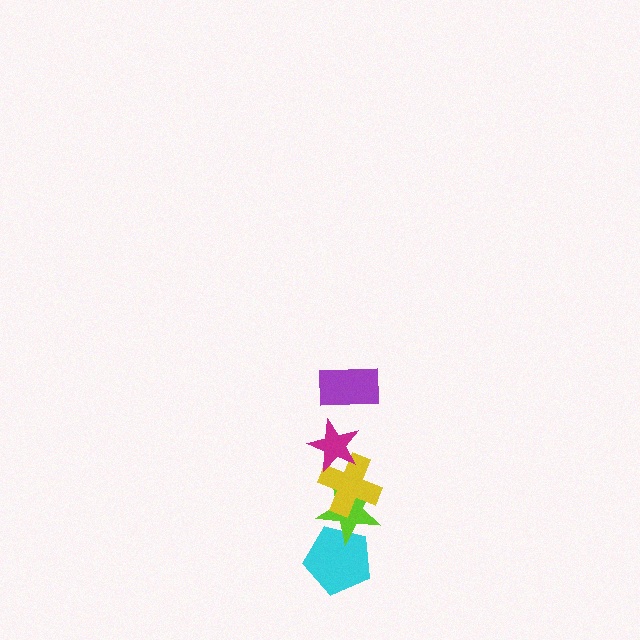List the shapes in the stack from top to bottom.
From top to bottom: the purple rectangle, the magenta star, the yellow cross, the lime star, the cyan pentagon.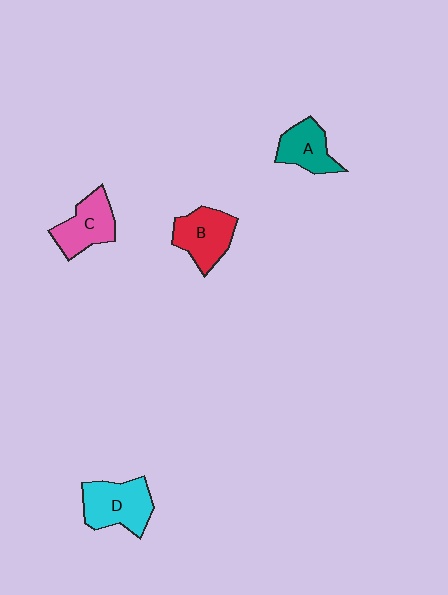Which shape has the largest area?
Shape D (cyan).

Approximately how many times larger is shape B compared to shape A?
Approximately 1.2 times.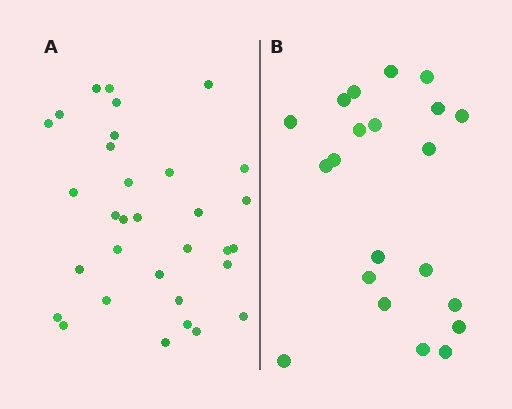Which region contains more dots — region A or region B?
Region A (the left region) has more dots.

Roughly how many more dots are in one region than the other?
Region A has roughly 12 or so more dots than region B.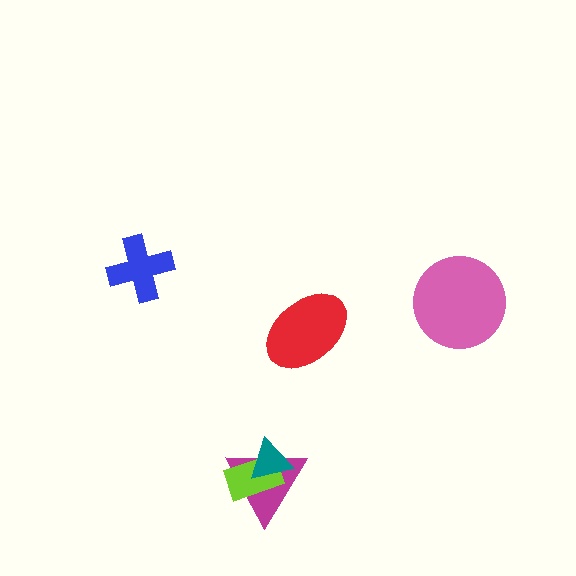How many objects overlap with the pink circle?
0 objects overlap with the pink circle.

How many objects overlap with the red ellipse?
0 objects overlap with the red ellipse.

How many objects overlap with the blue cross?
0 objects overlap with the blue cross.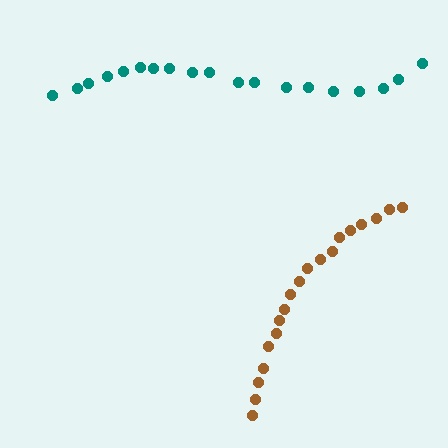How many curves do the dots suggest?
There are 2 distinct paths.